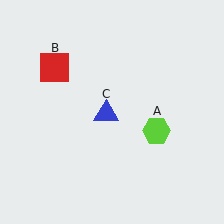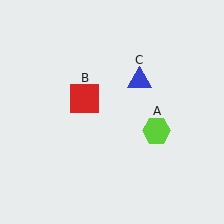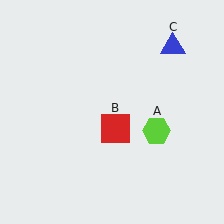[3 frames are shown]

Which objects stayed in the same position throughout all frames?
Lime hexagon (object A) remained stationary.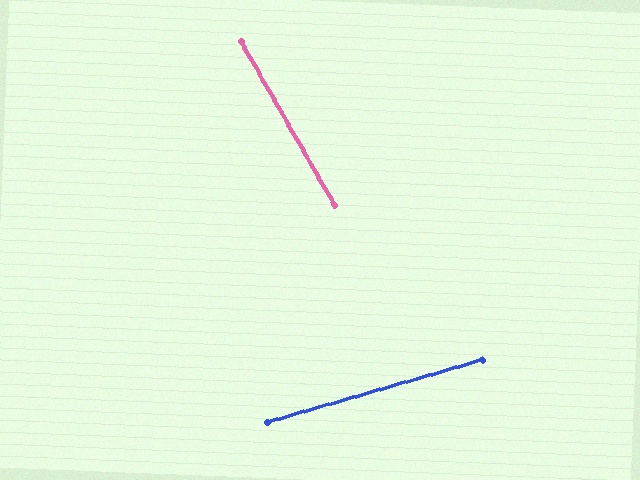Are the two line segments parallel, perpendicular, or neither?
Neither parallel nor perpendicular — they differ by about 77°.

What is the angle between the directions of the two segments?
Approximately 77 degrees.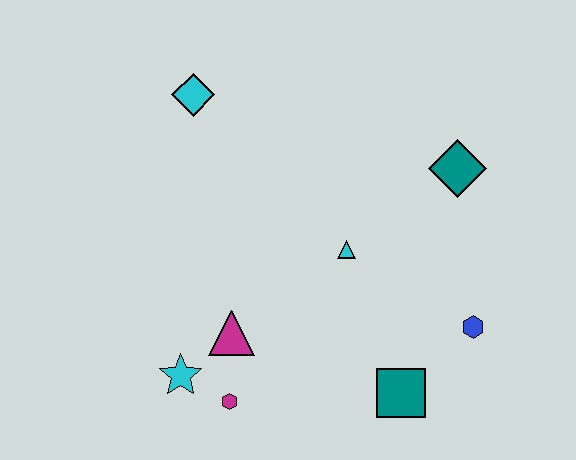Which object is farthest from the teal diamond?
The cyan star is farthest from the teal diamond.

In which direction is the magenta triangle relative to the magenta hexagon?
The magenta triangle is above the magenta hexagon.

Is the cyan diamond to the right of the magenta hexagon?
No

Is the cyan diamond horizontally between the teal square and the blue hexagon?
No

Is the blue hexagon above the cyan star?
Yes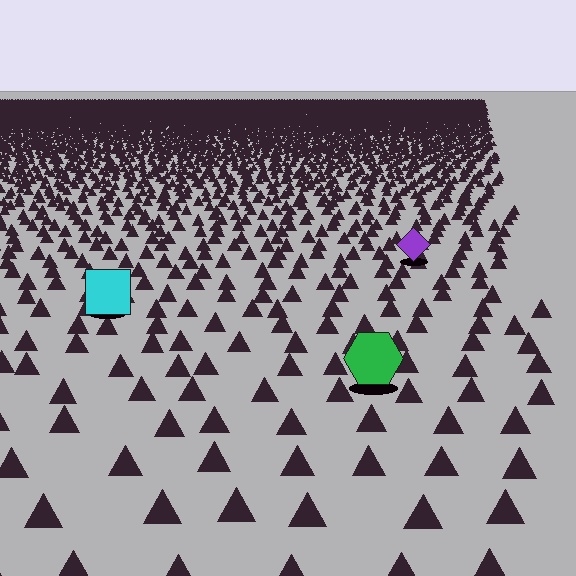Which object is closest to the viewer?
The green hexagon is closest. The texture marks near it are larger and more spread out.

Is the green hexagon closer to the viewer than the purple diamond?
Yes. The green hexagon is closer — you can tell from the texture gradient: the ground texture is coarser near it.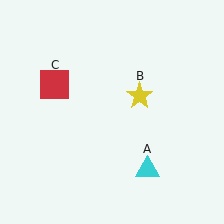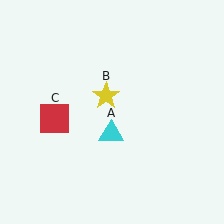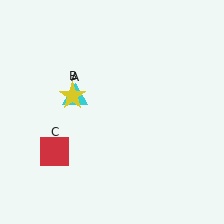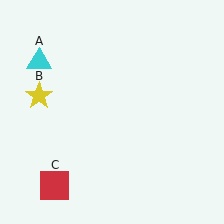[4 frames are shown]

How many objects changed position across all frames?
3 objects changed position: cyan triangle (object A), yellow star (object B), red square (object C).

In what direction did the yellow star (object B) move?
The yellow star (object B) moved left.